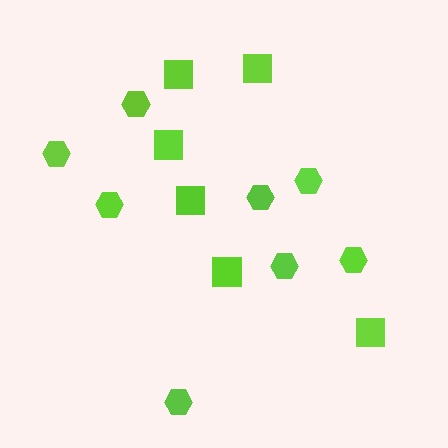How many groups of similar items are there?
There are 2 groups: one group of hexagons (8) and one group of squares (6).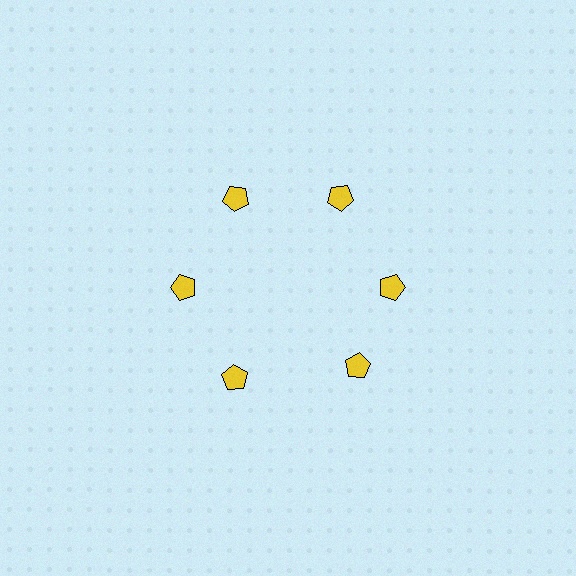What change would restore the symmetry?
The symmetry would be restored by rotating it back into even spacing with its neighbors so that all 6 pentagons sit at equal angles and equal distance from the center.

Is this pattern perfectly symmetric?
No. The 6 yellow pentagons are arranged in a ring, but one element near the 5 o'clock position is rotated out of alignment along the ring, breaking the 6-fold rotational symmetry.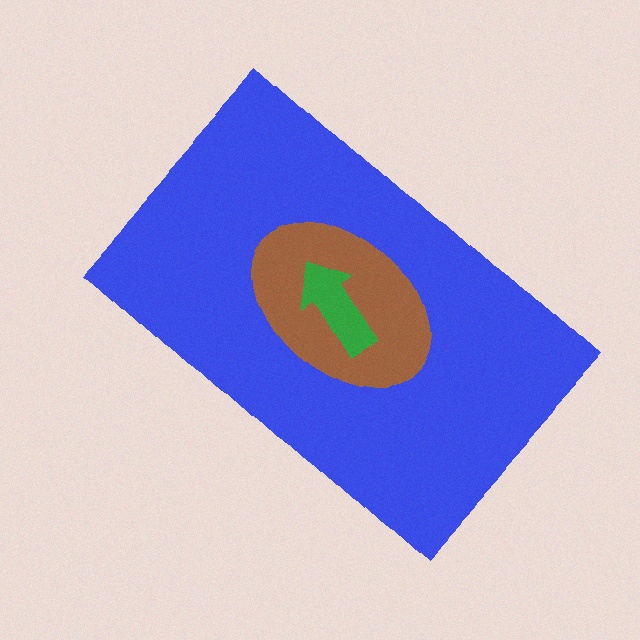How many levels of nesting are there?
3.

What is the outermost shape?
The blue rectangle.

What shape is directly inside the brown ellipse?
The green arrow.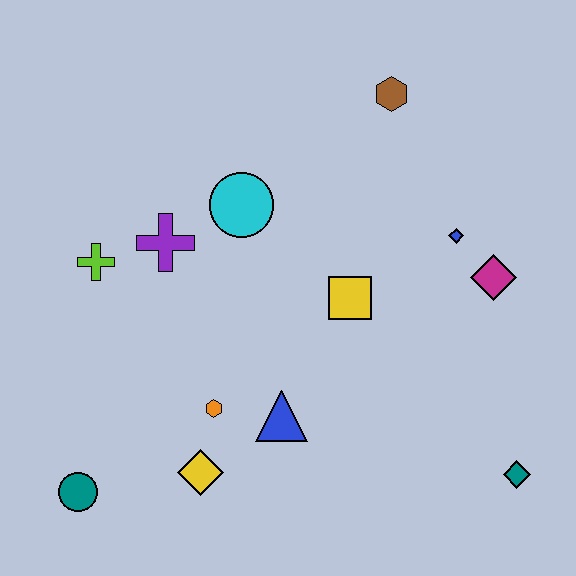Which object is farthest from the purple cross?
The teal diamond is farthest from the purple cross.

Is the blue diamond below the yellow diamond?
No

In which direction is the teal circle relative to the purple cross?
The teal circle is below the purple cross.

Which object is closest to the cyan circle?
The purple cross is closest to the cyan circle.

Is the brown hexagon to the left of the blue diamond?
Yes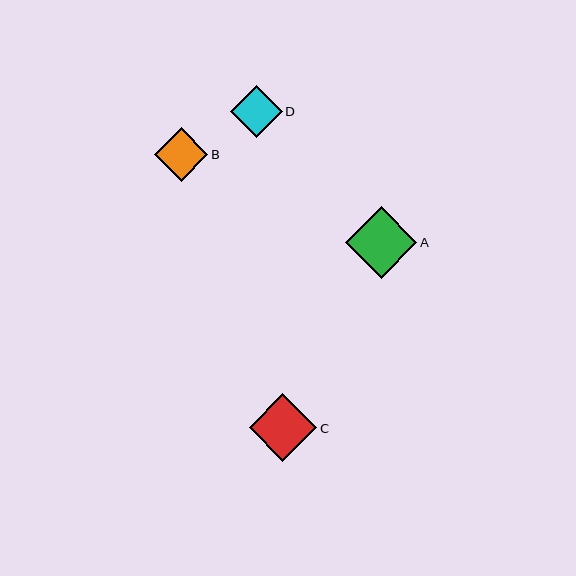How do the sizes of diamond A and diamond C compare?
Diamond A and diamond C are approximately the same size.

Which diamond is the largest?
Diamond A is the largest with a size of approximately 71 pixels.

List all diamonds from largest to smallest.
From largest to smallest: A, C, B, D.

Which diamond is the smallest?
Diamond D is the smallest with a size of approximately 52 pixels.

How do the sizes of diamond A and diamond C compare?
Diamond A and diamond C are approximately the same size.